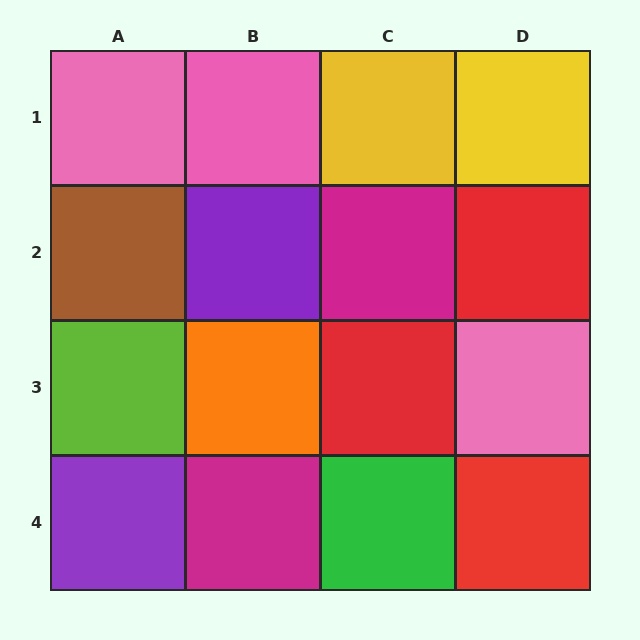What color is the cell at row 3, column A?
Lime.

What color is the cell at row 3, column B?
Orange.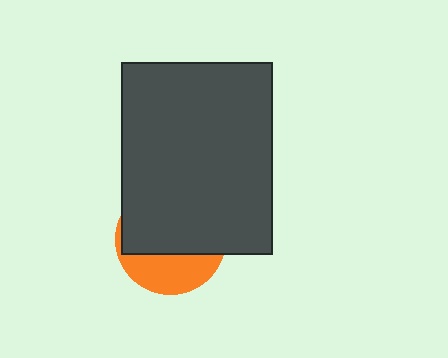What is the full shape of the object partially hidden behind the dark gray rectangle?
The partially hidden object is an orange circle.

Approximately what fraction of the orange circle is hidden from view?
Roughly 66% of the orange circle is hidden behind the dark gray rectangle.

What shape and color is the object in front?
The object in front is a dark gray rectangle.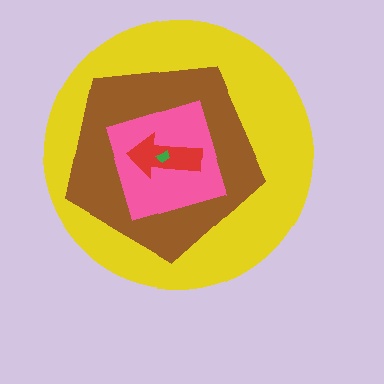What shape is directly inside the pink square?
The red arrow.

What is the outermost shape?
The yellow circle.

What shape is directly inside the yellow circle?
The brown pentagon.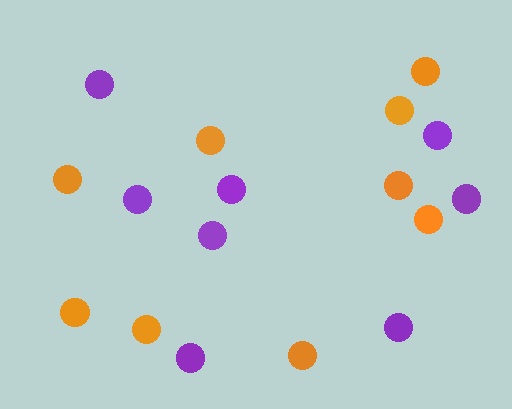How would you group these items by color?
There are 2 groups: one group of purple circles (8) and one group of orange circles (9).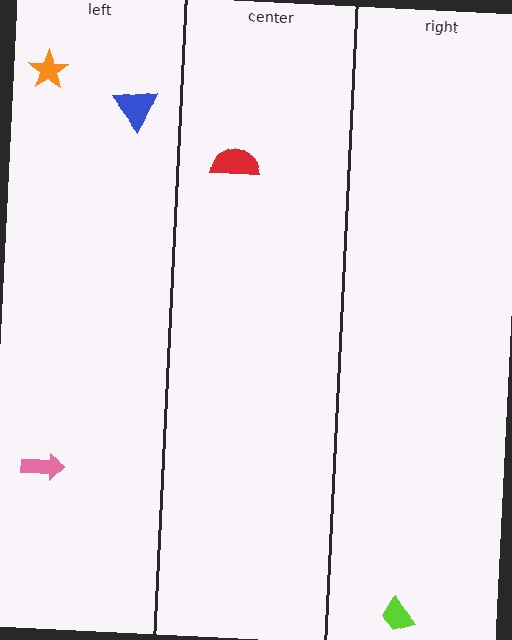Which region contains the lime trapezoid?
The right region.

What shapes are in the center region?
The red semicircle.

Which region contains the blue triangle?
The left region.